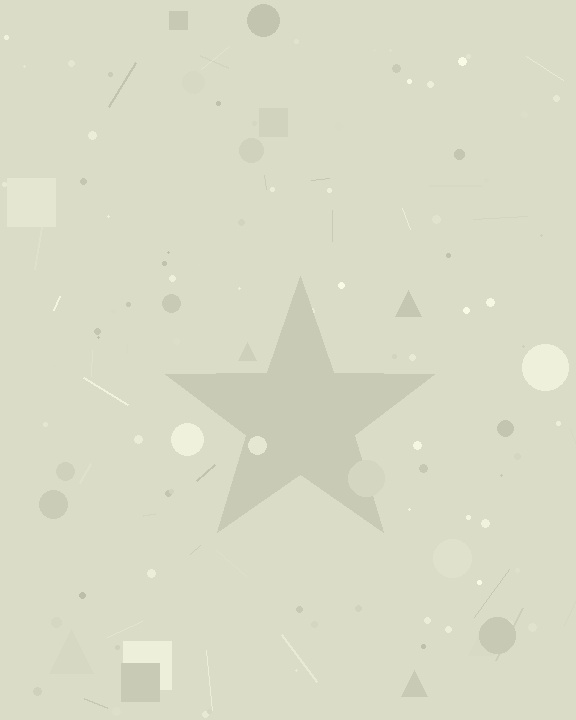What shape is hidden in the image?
A star is hidden in the image.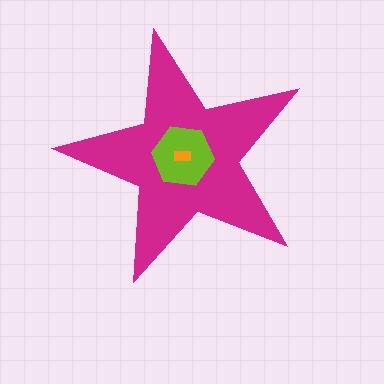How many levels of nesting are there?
3.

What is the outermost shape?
The magenta star.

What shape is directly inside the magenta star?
The lime hexagon.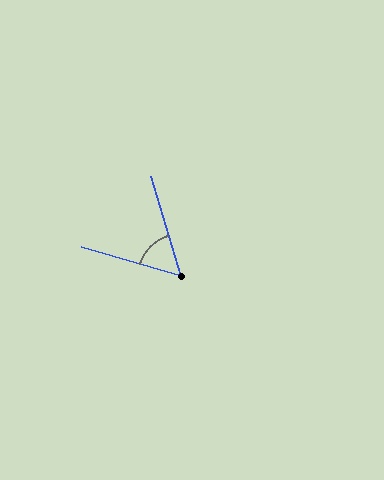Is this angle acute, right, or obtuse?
It is acute.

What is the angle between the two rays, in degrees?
Approximately 57 degrees.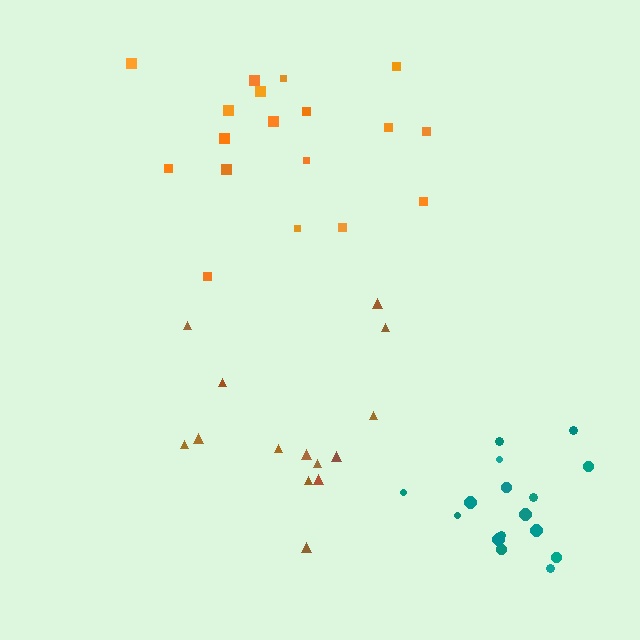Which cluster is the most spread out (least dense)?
Brown.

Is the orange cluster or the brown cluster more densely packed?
Orange.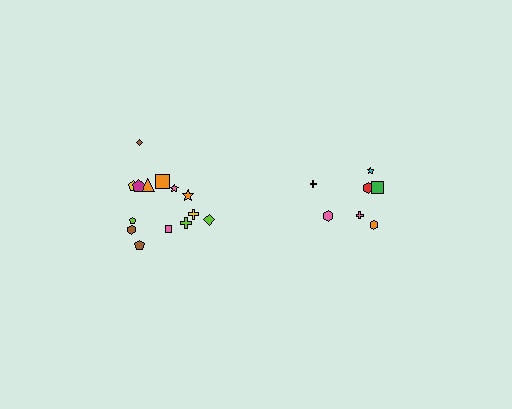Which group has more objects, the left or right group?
The left group.